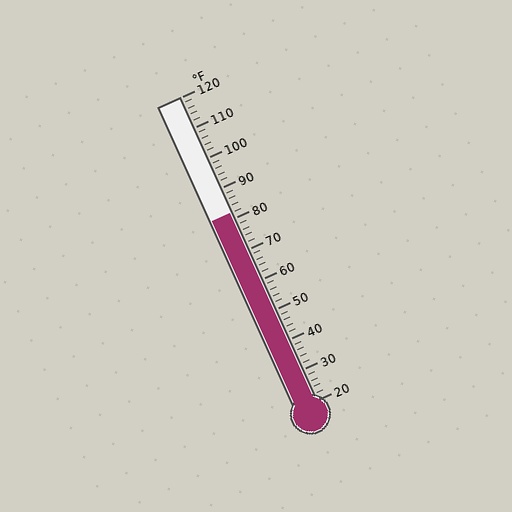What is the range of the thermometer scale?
The thermometer scale ranges from 20°F to 120°F.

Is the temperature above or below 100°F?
The temperature is below 100°F.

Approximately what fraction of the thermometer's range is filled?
The thermometer is filled to approximately 60% of its range.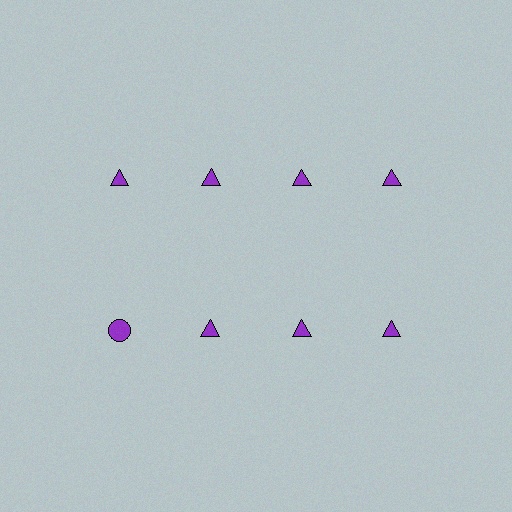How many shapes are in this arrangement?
There are 8 shapes arranged in a grid pattern.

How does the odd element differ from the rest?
It has a different shape: circle instead of triangle.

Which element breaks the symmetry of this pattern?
The purple circle in the second row, leftmost column breaks the symmetry. All other shapes are purple triangles.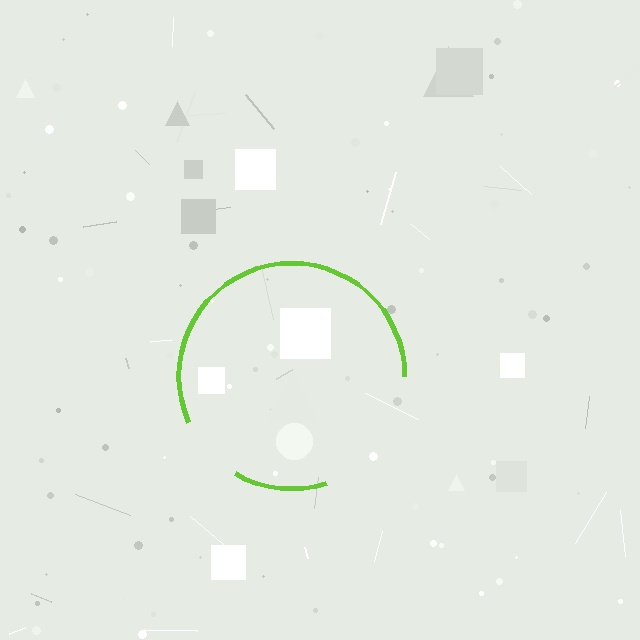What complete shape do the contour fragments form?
The contour fragments form a circle.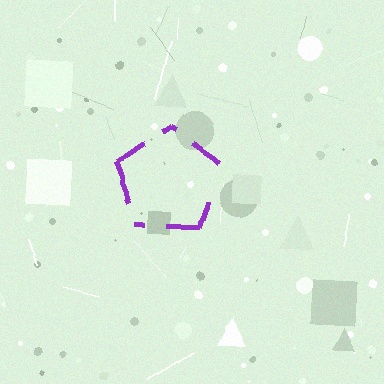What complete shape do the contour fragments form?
The contour fragments form a pentagon.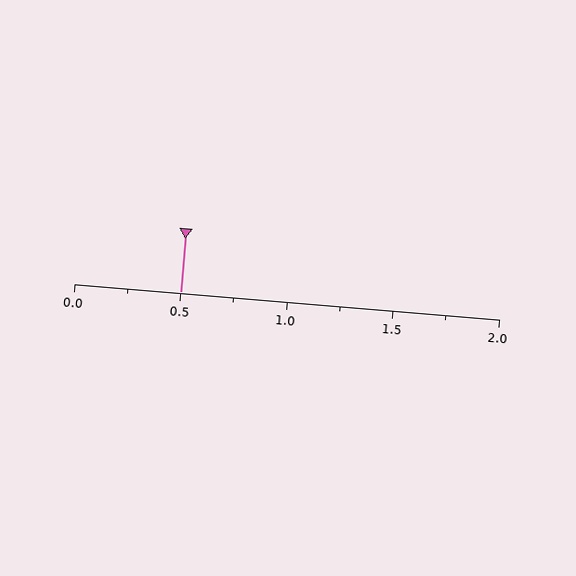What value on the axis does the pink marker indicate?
The marker indicates approximately 0.5.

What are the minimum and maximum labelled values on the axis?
The axis runs from 0.0 to 2.0.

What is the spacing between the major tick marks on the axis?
The major ticks are spaced 0.5 apart.